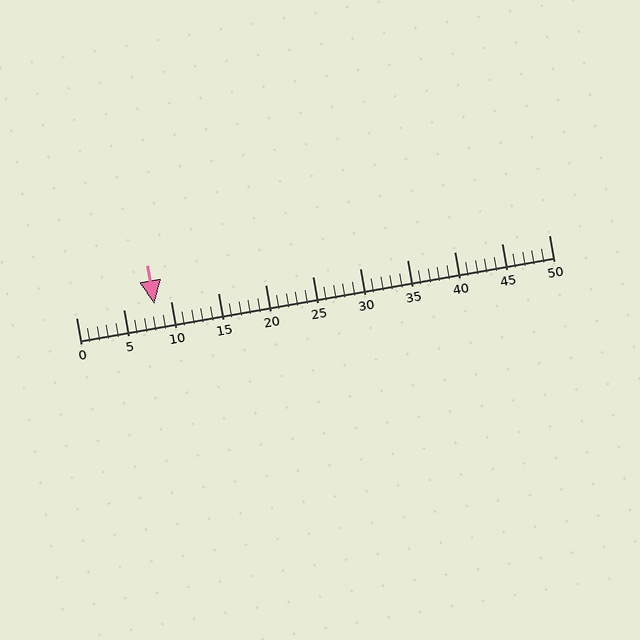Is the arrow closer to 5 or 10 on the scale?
The arrow is closer to 10.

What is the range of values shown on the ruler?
The ruler shows values from 0 to 50.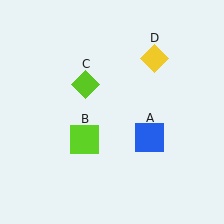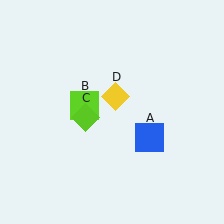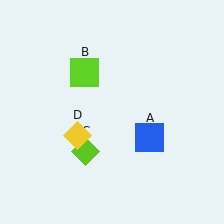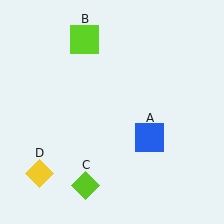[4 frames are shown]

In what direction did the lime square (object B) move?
The lime square (object B) moved up.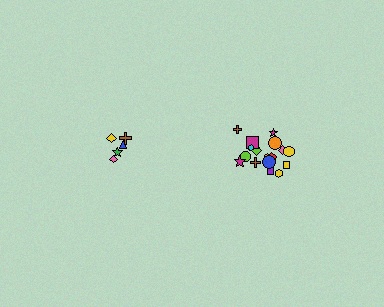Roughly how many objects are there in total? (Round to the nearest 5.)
Roughly 25 objects in total.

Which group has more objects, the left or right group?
The right group.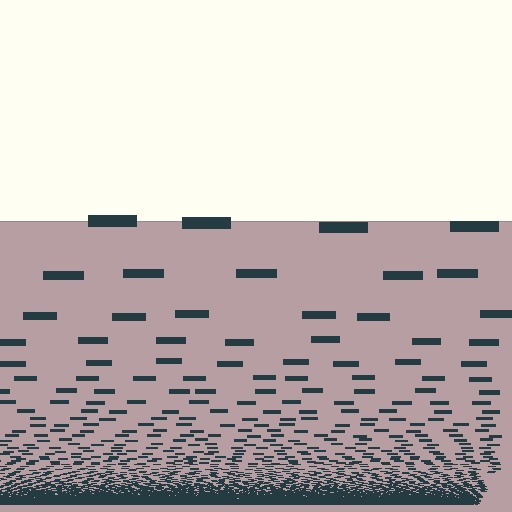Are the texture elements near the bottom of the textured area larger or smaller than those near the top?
Smaller. The gradient is inverted — elements near the bottom are smaller and denser.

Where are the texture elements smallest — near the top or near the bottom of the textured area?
Near the bottom.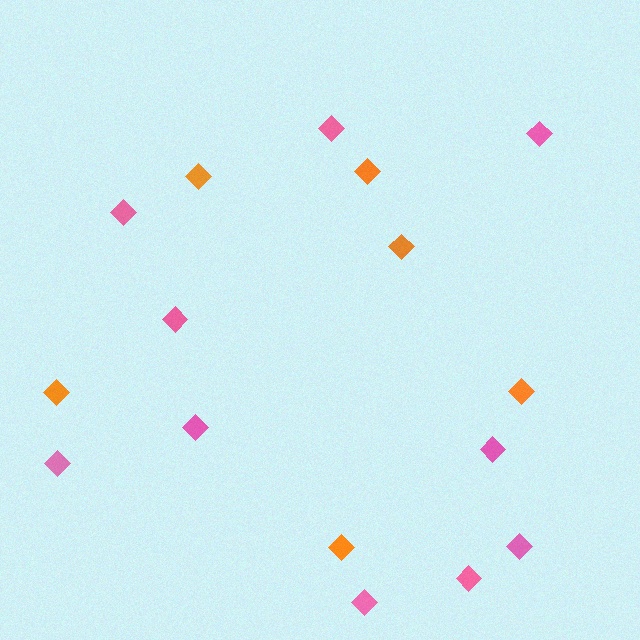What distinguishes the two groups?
There are 2 groups: one group of orange diamonds (6) and one group of pink diamonds (10).